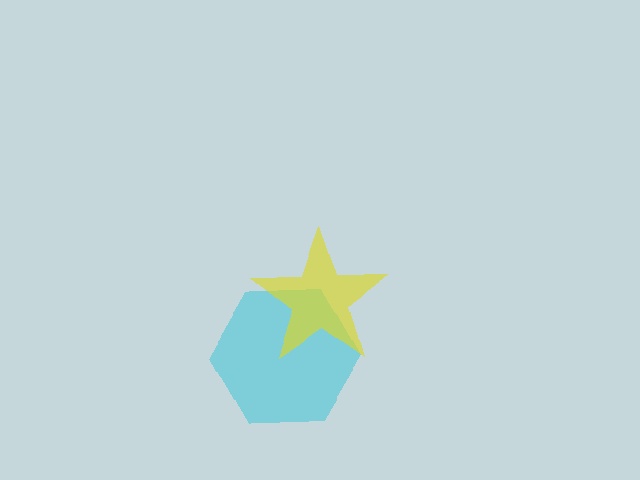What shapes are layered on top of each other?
The layered shapes are: a cyan hexagon, a yellow star.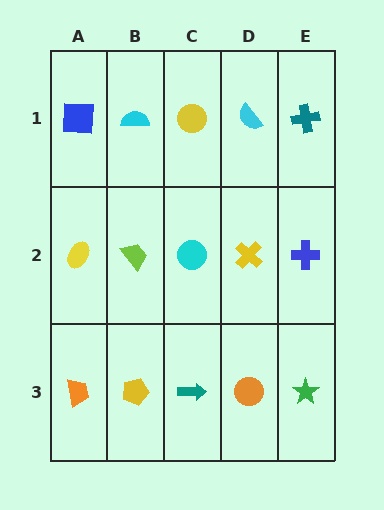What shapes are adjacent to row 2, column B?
A cyan semicircle (row 1, column B), a yellow pentagon (row 3, column B), a yellow ellipse (row 2, column A), a cyan circle (row 2, column C).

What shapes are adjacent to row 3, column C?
A cyan circle (row 2, column C), a yellow pentagon (row 3, column B), an orange circle (row 3, column D).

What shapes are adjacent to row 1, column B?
A lime trapezoid (row 2, column B), a blue square (row 1, column A), a yellow circle (row 1, column C).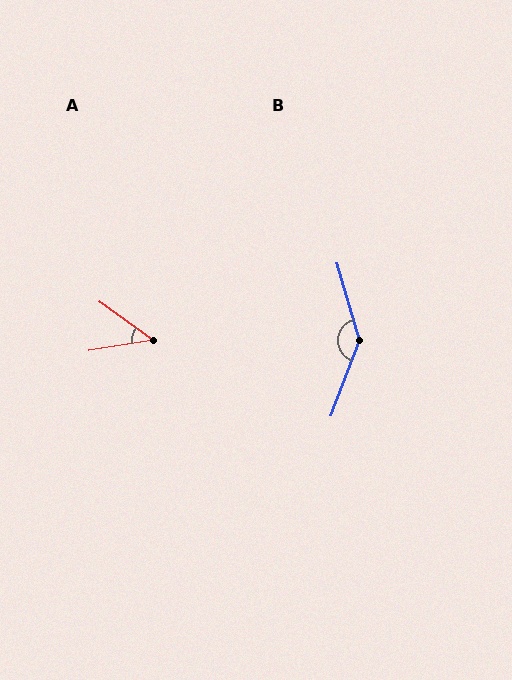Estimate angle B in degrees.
Approximately 143 degrees.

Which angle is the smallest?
A, at approximately 45 degrees.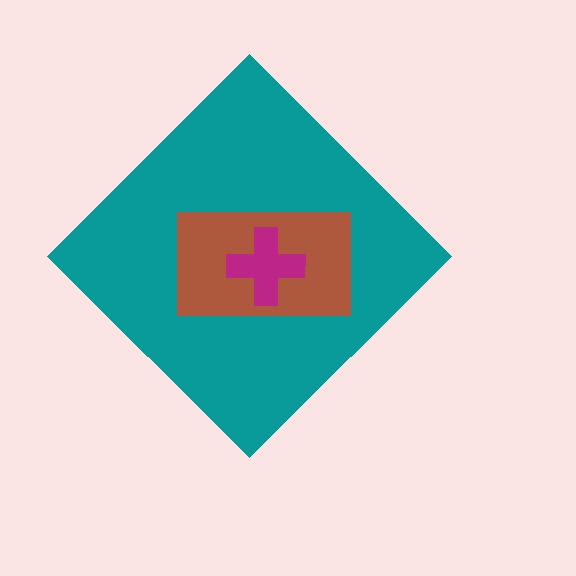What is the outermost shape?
The teal diamond.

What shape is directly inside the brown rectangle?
The magenta cross.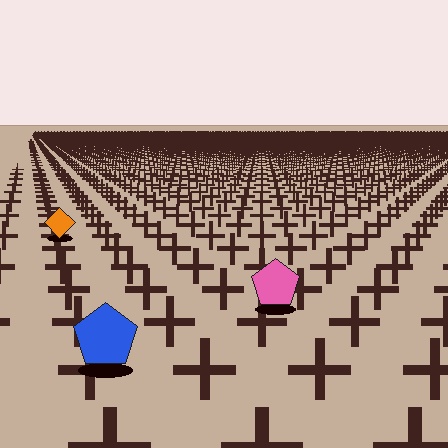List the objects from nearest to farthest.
From nearest to farthest: the blue pentagon, the pink pentagon, the orange diamond.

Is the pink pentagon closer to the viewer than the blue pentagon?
No. The blue pentagon is closer — you can tell from the texture gradient: the ground texture is coarser near it.